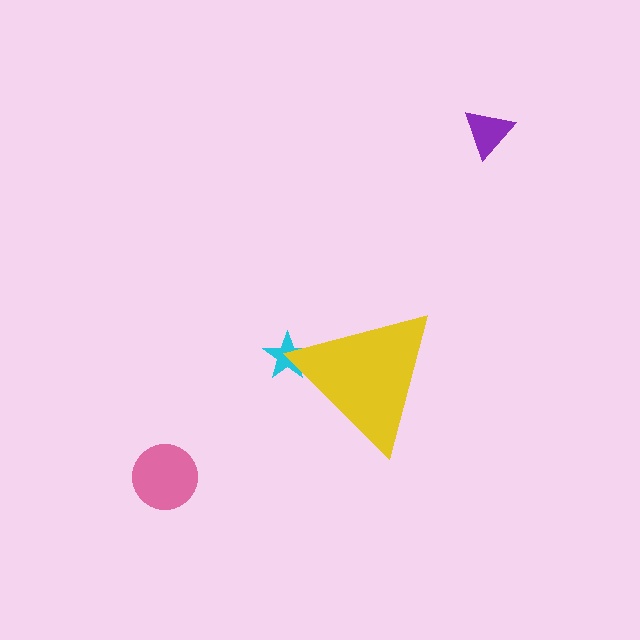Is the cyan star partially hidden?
Yes, the cyan star is partially hidden behind the yellow triangle.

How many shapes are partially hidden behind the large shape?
1 shape is partially hidden.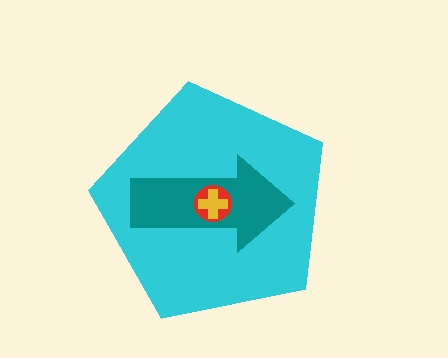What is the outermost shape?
The cyan pentagon.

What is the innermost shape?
The yellow cross.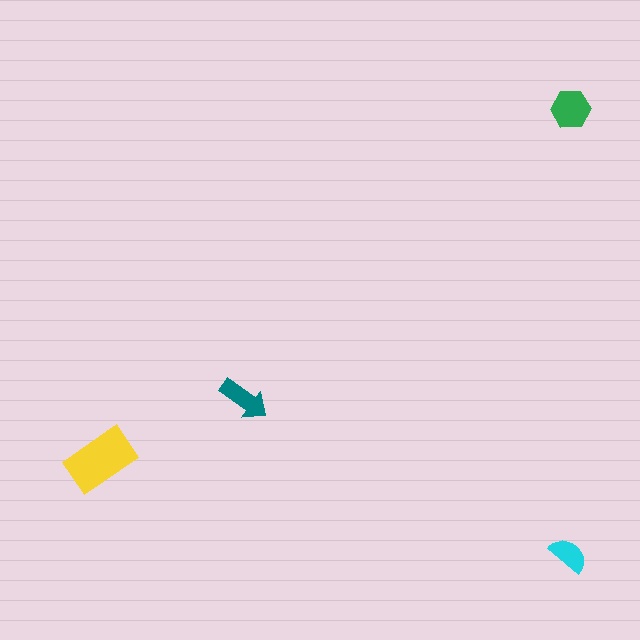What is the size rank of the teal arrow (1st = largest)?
3rd.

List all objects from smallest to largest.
The cyan semicircle, the teal arrow, the green hexagon, the yellow rectangle.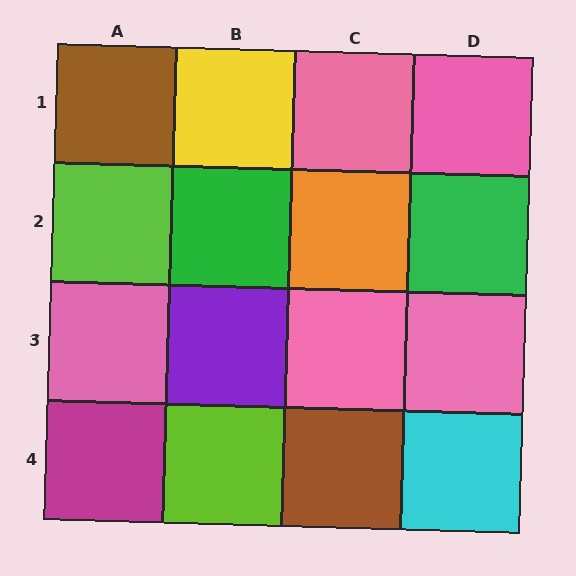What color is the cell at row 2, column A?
Lime.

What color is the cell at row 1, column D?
Pink.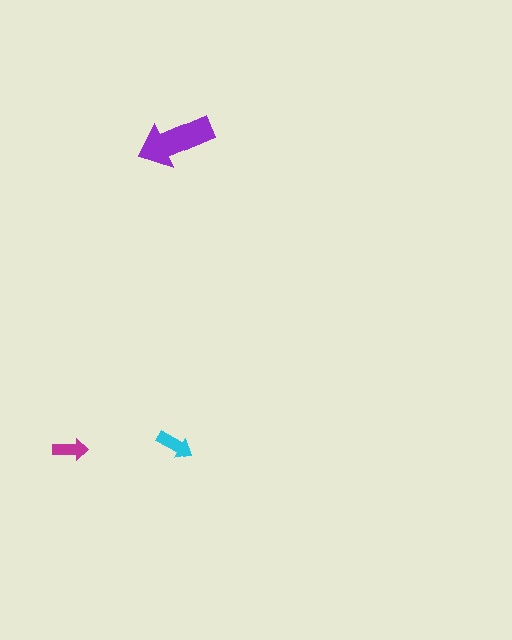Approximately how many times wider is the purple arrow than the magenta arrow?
About 2 times wider.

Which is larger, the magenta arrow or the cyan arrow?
The cyan one.